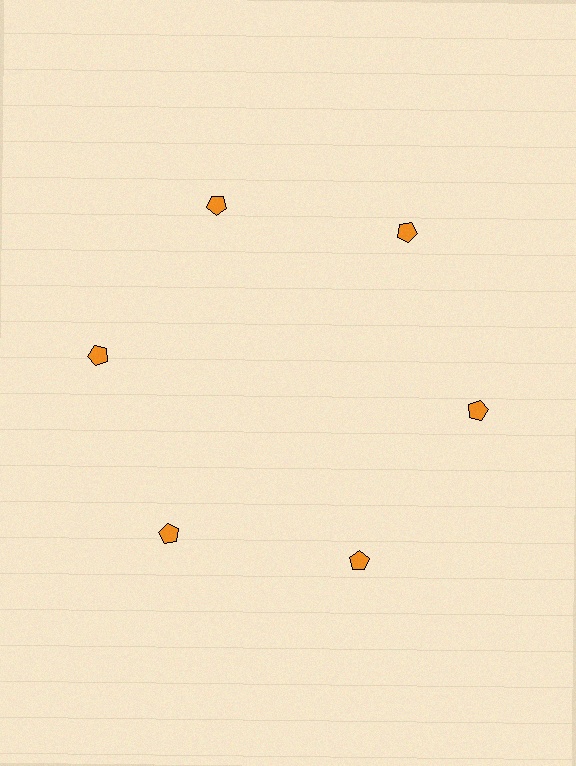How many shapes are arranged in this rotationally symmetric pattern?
There are 6 shapes, arranged in 6 groups of 1.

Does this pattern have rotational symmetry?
Yes, this pattern has 6-fold rotational symmetry. It looks the same after rotating 60 degrees around the center.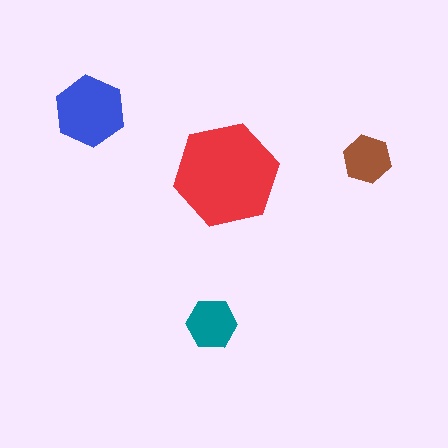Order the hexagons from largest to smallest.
the red one, the blue one, the teal one, the brown one.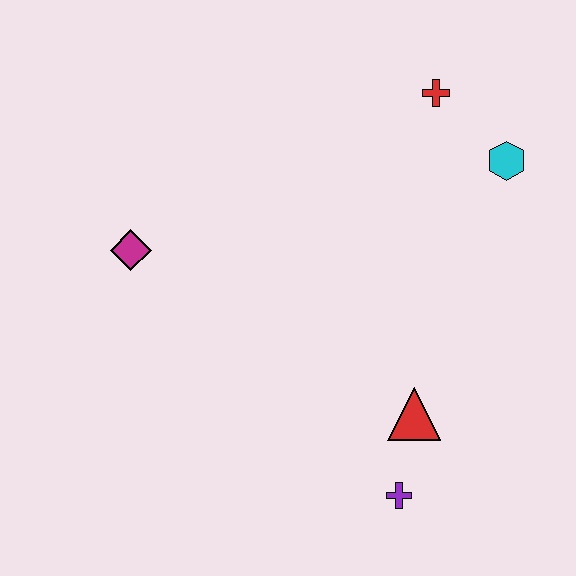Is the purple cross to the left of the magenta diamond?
No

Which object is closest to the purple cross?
The red triangle is closest to the purple cross.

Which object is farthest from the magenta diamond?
The cyan hexagon is farthest from the magenta diamond.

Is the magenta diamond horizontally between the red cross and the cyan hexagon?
No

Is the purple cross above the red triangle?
No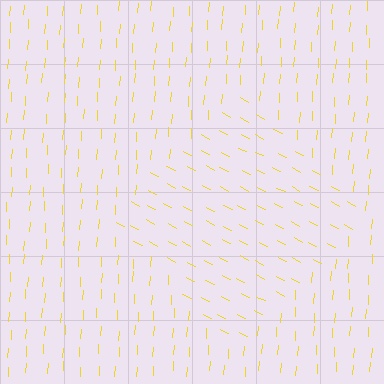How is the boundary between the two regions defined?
The boundary is defined purely by a change in line orientation (approximately 65 degrees difference). All lines are the same color and thickness.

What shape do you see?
I see a diamond.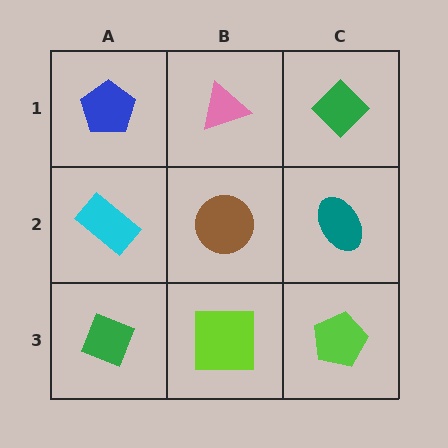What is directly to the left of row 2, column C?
A brown circle.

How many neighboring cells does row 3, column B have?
3.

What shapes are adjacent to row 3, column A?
A cyan rectangle (row 2, column A), a lime square (row 3, column B).